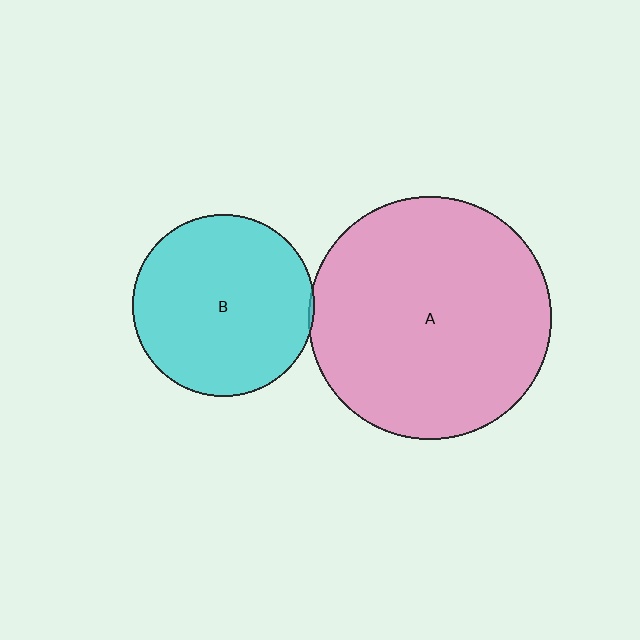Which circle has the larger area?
Circle A (pink).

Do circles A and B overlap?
Yes.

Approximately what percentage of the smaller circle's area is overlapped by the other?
Approximately 5%.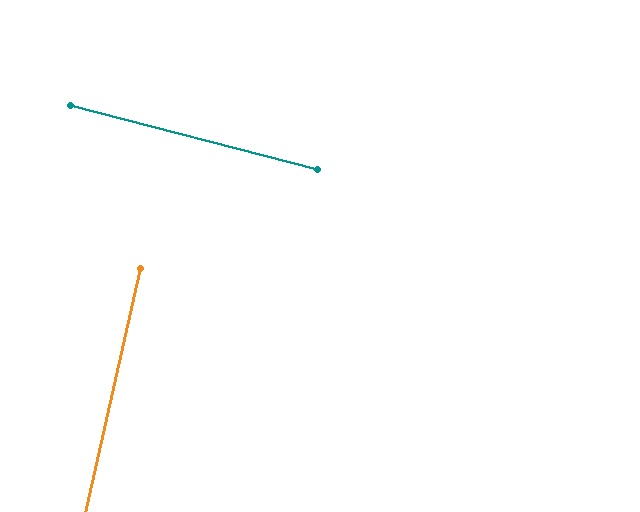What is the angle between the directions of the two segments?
Approximately 88 degrees.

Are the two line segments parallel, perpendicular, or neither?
Perpendicular — they meet at approximately 88°.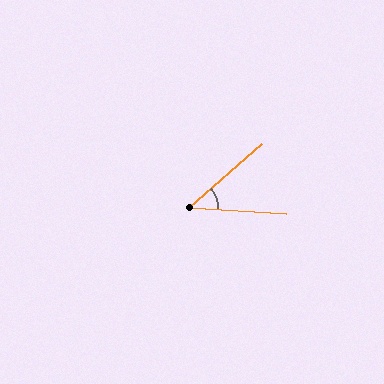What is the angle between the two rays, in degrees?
Approximately 45 degrees.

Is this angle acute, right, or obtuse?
It is acute.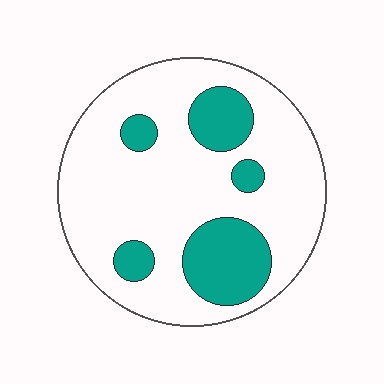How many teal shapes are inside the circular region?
5.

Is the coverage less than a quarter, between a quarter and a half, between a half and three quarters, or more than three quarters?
Less than a quarter.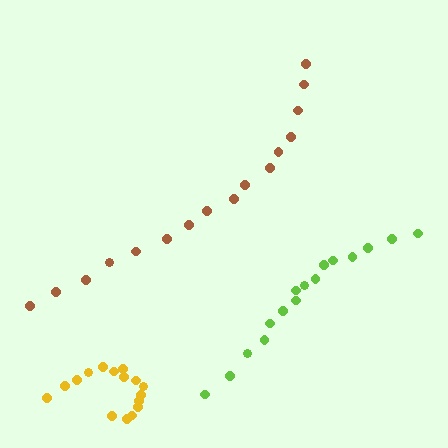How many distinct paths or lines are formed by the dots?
There are 3 distinct paths.